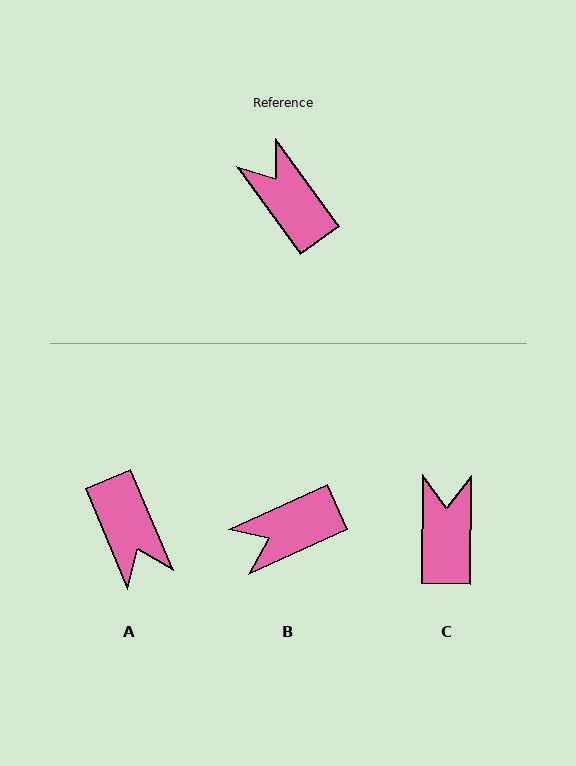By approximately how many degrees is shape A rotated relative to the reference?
Approximately 167 degrees counter-clockwise.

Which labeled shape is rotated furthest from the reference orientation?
A, about 167 degrees away.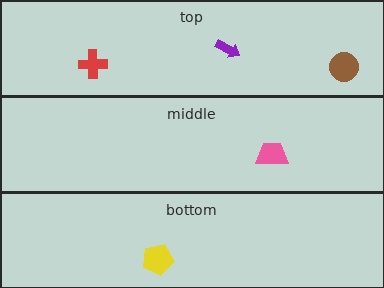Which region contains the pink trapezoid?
The middle region.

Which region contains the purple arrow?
The top region.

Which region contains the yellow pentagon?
The bottom region.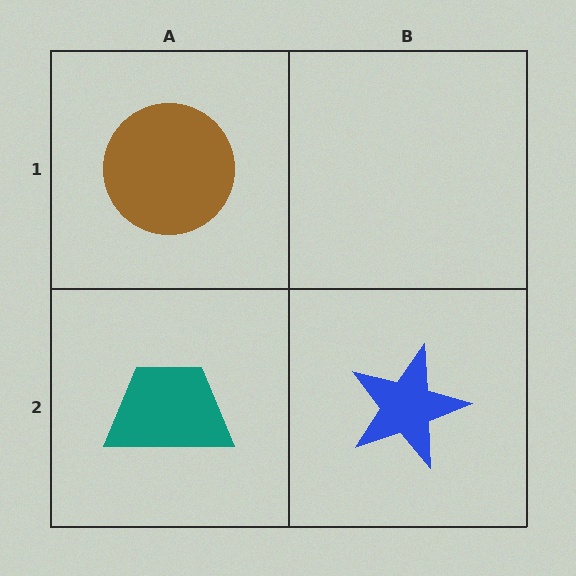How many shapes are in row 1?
1 shape.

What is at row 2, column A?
A teal trapezoid.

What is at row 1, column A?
A brown circle.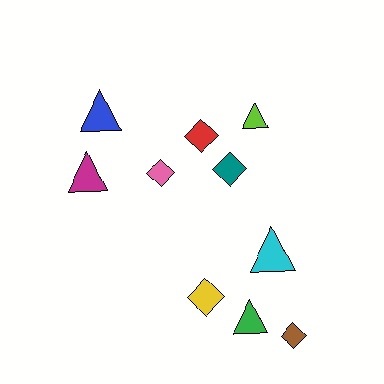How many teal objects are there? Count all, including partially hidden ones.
There is 1 teal object.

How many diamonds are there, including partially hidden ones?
There are 5 diamonds.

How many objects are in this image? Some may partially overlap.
There are 10 objects.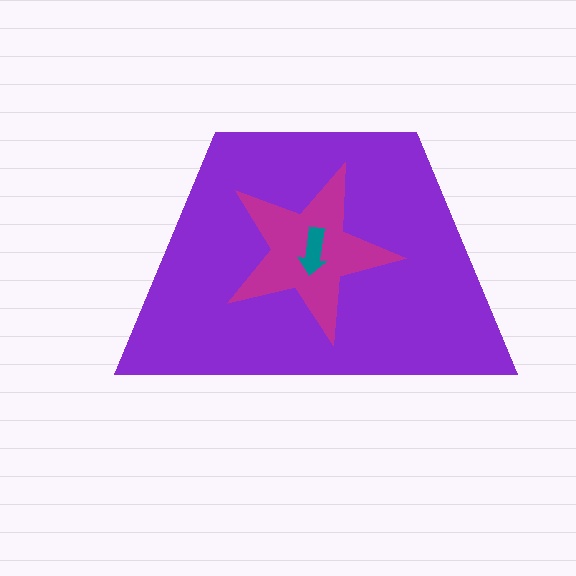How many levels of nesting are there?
3.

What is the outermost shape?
The purple trapezoid.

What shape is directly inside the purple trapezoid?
The magenta star.